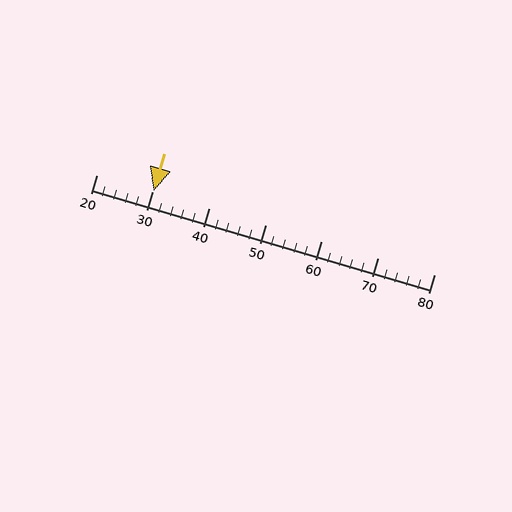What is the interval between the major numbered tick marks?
The major tick marks are spaced 10 units apart.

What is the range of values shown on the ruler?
The ruler shows values from 20 to 80.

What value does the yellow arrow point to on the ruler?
The yellow arrow points to approximately 30.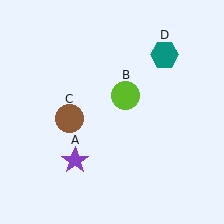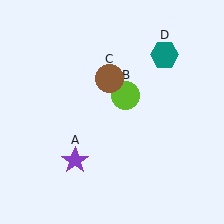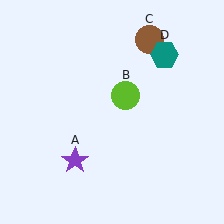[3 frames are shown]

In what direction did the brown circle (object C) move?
The brown circle (object C) moved up and to the right.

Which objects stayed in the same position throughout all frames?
Purple star (object A) and lime circle (object B) and teal hexagon (object D) remained stationary.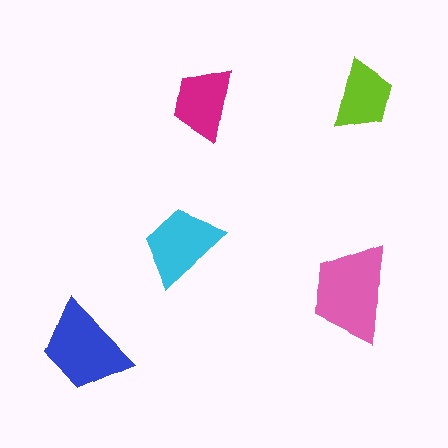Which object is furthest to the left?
The blue trapezoid is leftmost.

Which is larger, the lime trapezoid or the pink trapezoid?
The pink one.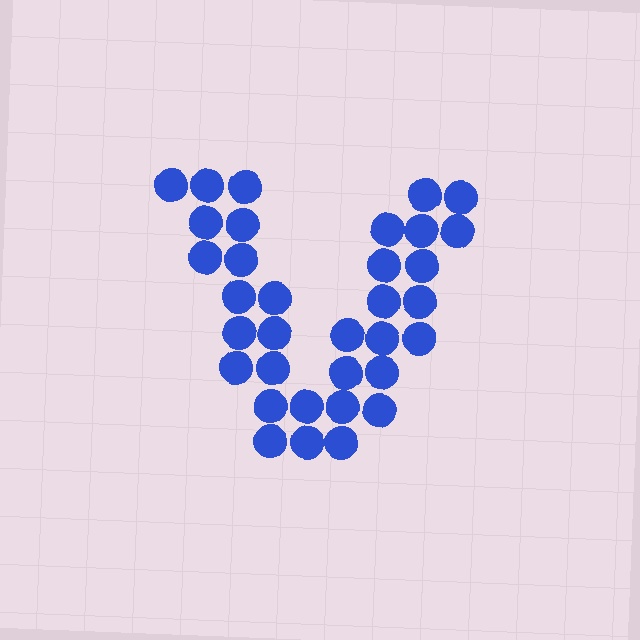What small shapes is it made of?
It is made of small circles.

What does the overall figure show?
The overall figure shows the letter V.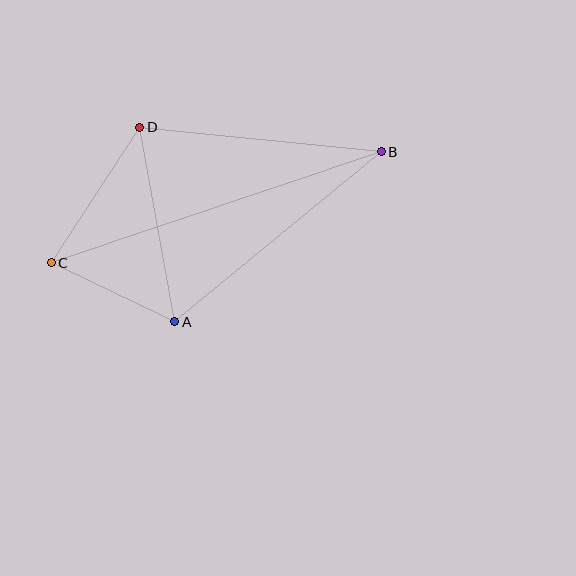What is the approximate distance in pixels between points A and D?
The distance between A and D is approximately 197 pixels.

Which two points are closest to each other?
Points A and C are closest to each other.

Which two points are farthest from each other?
Points B and C are farthest from each other.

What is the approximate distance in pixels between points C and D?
The distance between C and D is approximately 162 pixels.